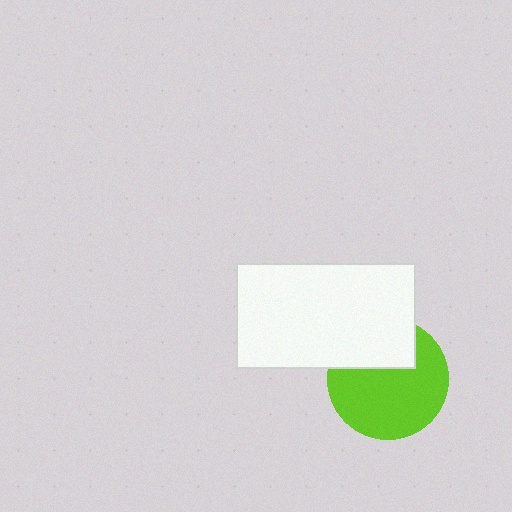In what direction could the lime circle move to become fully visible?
The lime circle could move down. That would shift it out from behind the white rectangle entirely.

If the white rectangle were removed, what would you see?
You would see the complete lime circle.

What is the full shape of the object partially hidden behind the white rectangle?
The partially hidden object is a lime circle.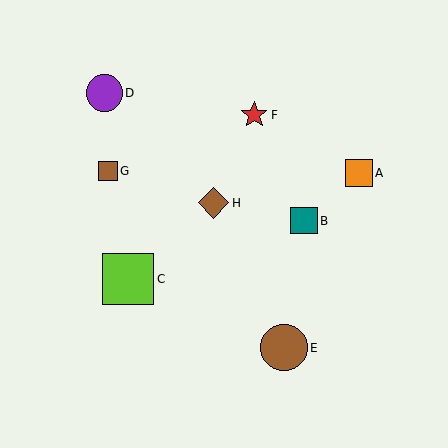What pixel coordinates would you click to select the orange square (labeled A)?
Click at (359, 173) to select the orange square A.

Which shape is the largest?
The lime square (labeled C) is the largest.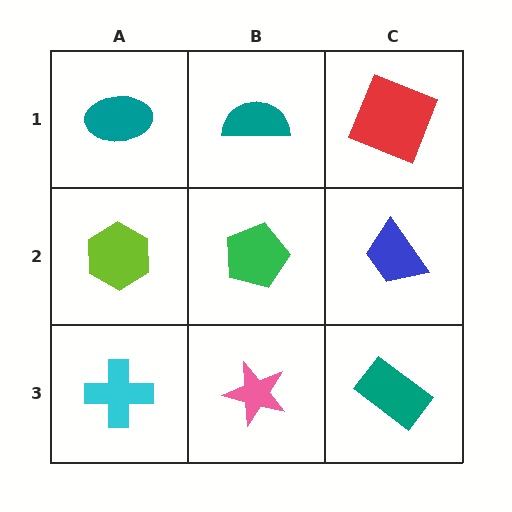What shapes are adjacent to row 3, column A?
A lime hexagon (row 2, column A), a pink star (row 3, column B).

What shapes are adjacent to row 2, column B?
A teal semicircle (row 1, column B), a pink star (row 3, column B), a lime hexagon (row 2, column A), a blue trapezoid (row 2, column C).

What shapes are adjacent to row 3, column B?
A green pentagon (row 2, column B), a cyan cross (row 3, column A), a teal rectangle (row 3, column C).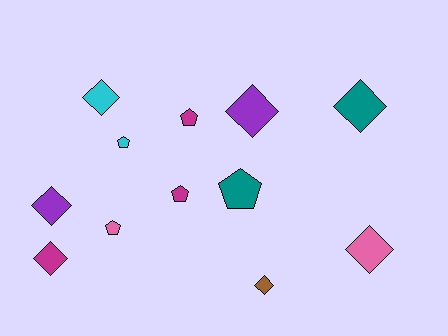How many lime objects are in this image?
There are no lime objects.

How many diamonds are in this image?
There are 7 diamonds.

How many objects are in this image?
There are 12 objects.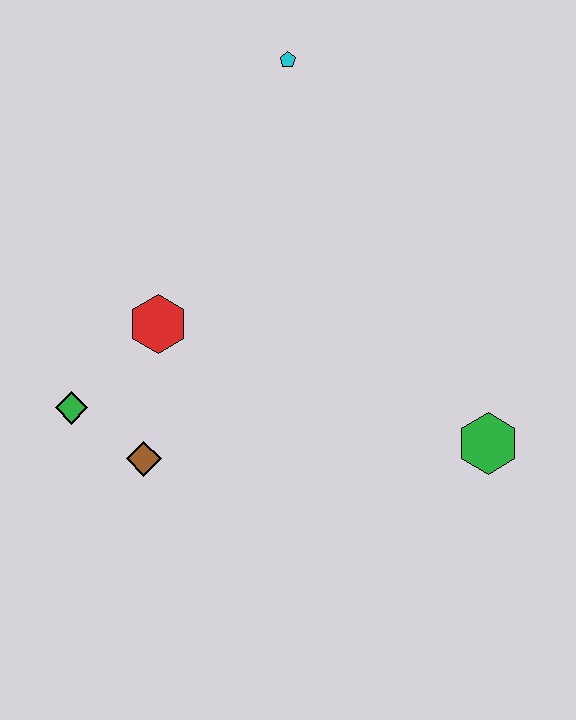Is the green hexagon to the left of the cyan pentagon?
No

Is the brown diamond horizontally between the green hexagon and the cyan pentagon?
No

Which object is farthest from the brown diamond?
The cyan pentagon is farthest from the brown diamond.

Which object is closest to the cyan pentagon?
The red hexagon is closest to the cyan pentagon.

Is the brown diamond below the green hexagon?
Yes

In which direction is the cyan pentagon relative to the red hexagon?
The cyan pentagon is above the red hexagon.